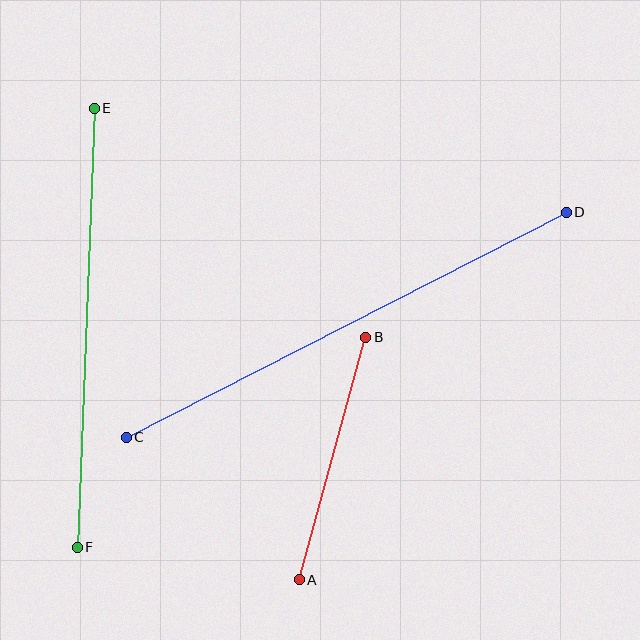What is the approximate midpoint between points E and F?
The midpoint is at approximately (86, 328) pixels.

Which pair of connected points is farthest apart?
Points C and D are farthest apart.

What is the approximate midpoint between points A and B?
The midpoint is at approximately (333, 459) pixels.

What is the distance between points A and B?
The distance is approximately 252 pixels.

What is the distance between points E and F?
The distance is approximately 439 pixels.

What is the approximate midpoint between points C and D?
The midpoint is at approximately (346, 325) pixels.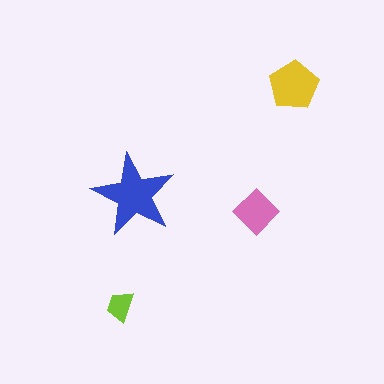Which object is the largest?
The blue star.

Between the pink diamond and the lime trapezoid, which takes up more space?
The pink diamond.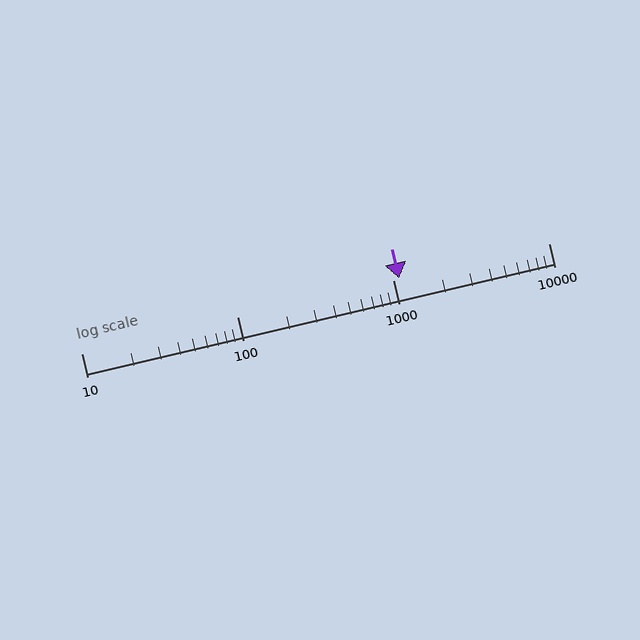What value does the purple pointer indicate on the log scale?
The pointer indicates approximately 1100.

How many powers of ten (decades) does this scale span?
The scale spans 3 decades, from 10 to 10000.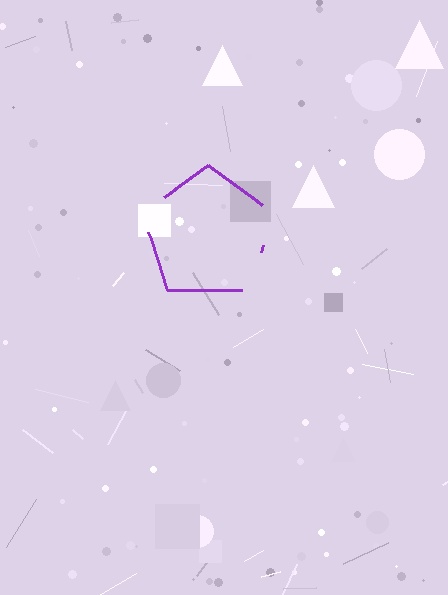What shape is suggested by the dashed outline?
The dashed outline suggests a pentagon.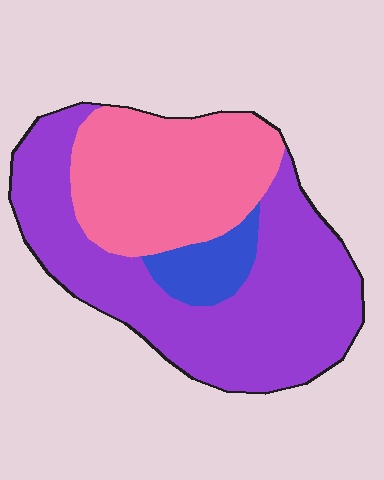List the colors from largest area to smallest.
From largest to smallest: purple, pink, blue.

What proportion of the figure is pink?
Pink covers about 35% of the figure.